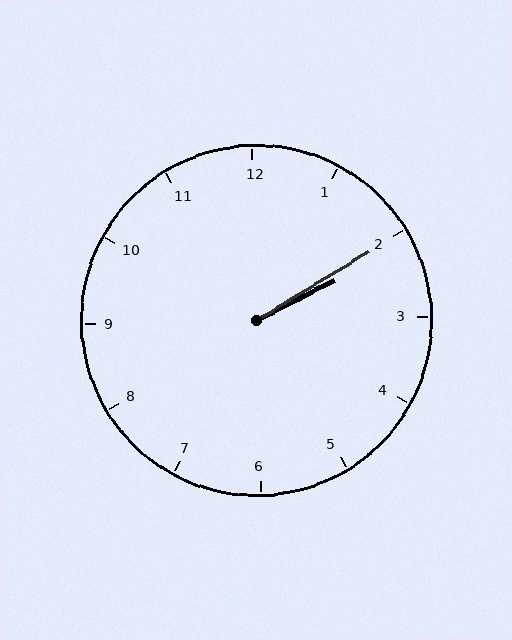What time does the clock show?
2:10.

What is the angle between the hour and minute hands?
Approximately 5 degrees.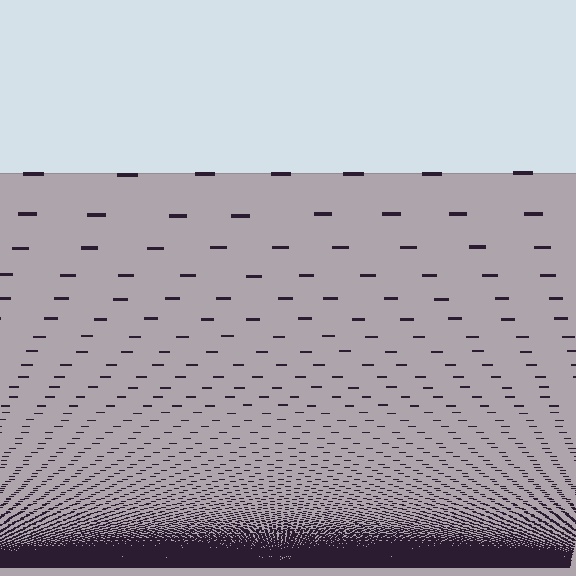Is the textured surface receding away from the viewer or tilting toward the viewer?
The surface appears to tilt toward the viewer. Texture elements get larger and sparser toward the top.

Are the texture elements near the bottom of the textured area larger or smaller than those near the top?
Smaller. The gradient is inverted — elements near the bottom are smaller and denser.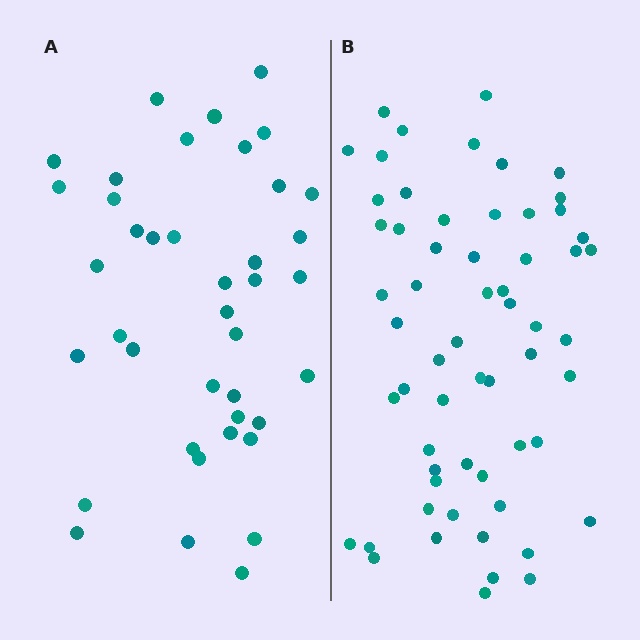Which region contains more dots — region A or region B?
Region B (the right region) has more dots.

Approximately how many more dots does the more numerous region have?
Region B has approximately 20 more dots than region A.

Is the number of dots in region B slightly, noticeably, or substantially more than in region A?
Region B has substantially more. The ratio is roughly 1.5 to 1.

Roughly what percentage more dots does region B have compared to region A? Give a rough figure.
About 50% more.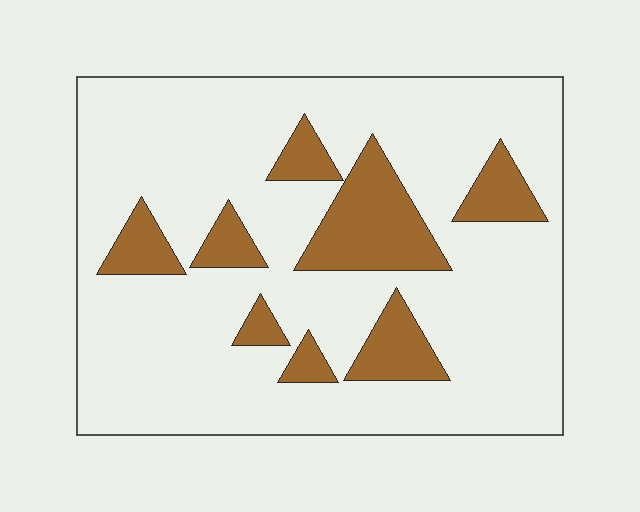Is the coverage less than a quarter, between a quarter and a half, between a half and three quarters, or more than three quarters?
Less than a quarter.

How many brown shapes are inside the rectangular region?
8.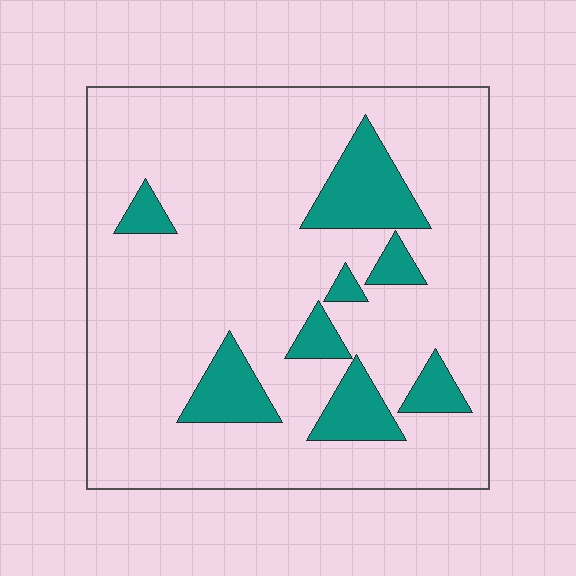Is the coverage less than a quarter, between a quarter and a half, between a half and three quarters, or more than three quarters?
Less than a quarter.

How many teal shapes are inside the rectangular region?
8.